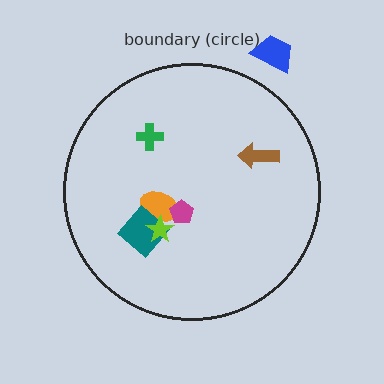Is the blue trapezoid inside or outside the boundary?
Outside.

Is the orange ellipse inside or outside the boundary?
Inside.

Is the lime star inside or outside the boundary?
Inside.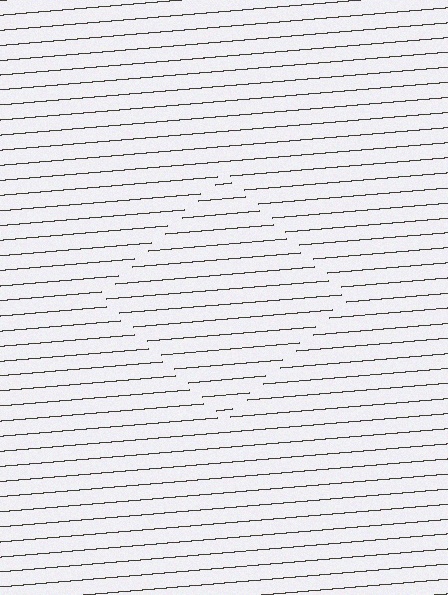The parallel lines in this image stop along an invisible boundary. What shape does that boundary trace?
An illusory square. The interior of the shape contains the same grating, shifted by half a period — the contour is defined by the phase discontinuity where line-ends from the inner and outer gratings abut.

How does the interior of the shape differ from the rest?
The interior of the shape contains the same grating, shifted by half a period — the contour is defined by the phase discontinuity where line-ends from the inner and outer gratings abut.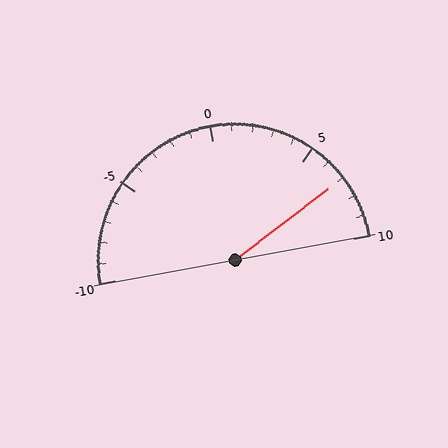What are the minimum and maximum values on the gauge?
The gauge ranges from -10 to 10.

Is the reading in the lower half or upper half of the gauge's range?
The reading is in the upper half of the range (-10 to 10).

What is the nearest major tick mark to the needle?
The nearest major tick mark is 5.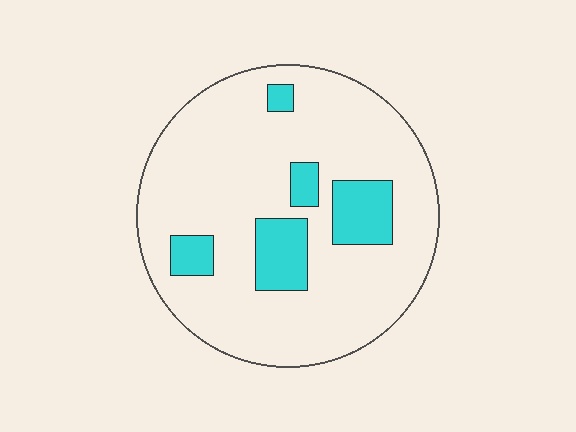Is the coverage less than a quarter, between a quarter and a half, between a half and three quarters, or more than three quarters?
Less than a quarter.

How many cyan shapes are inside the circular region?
5.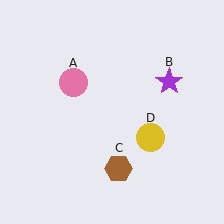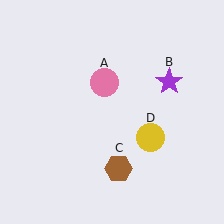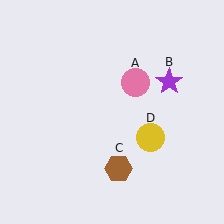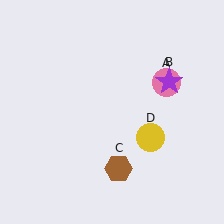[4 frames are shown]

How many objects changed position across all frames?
1 object changed position: pink circle (object A).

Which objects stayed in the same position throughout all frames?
Purple star (object B) and brown hexagon (object C) and yellow circle (object D) remained stationary.